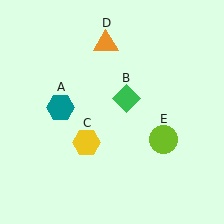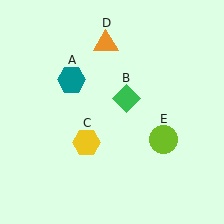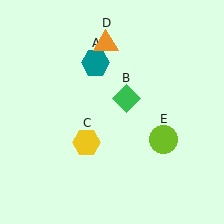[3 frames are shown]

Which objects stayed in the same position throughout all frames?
Green diamond (object B) and yellow hexagon (object C) and orange triangle (object D) and lime circle (object E) remained stationary.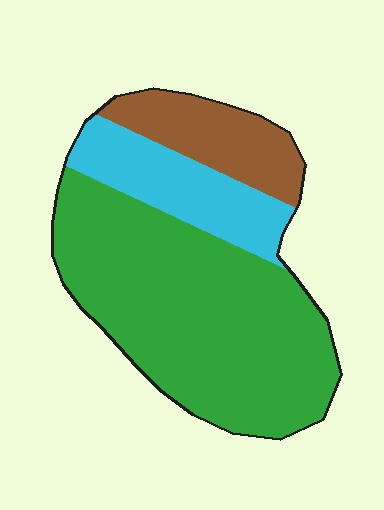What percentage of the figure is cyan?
Cyan takes up about one fifth (1/5) of the figure.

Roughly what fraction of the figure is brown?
Brown covers 17% of the figure.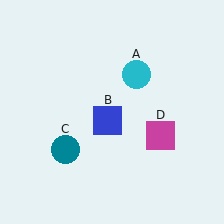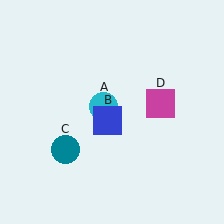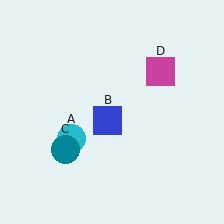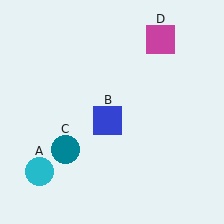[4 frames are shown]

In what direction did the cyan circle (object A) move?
The cyan circle (object A) moved down and to the left.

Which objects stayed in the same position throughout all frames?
Blue square (object B) and teal circle (object C) remained stationary.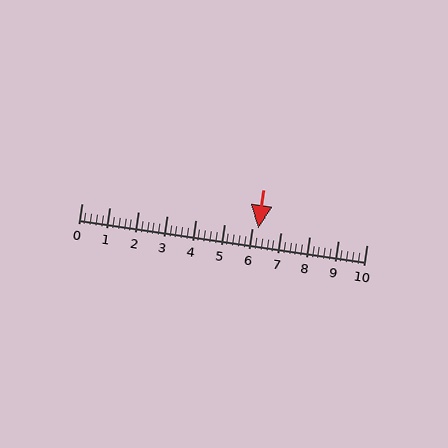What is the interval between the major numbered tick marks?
The major tick marks are spaced 1 units apart.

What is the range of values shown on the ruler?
The ruler shows values from 0 to 10.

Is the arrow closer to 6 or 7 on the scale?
The arrow is closer to 6.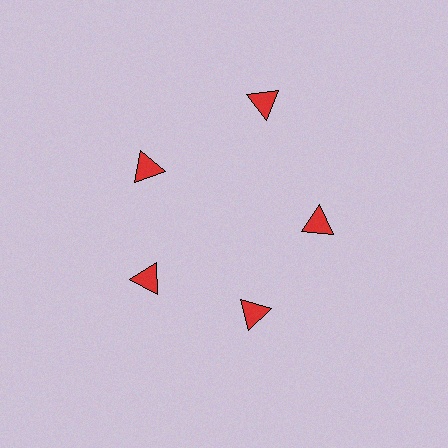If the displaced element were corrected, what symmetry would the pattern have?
It would have 5-fold rotational symmetry — the pattern would map onto itself every 72 degrees.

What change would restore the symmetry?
The symmetry would be restored by moving it inward, back onto the ring so that all 5 triangles sit at equal angles and equal distance from the center.